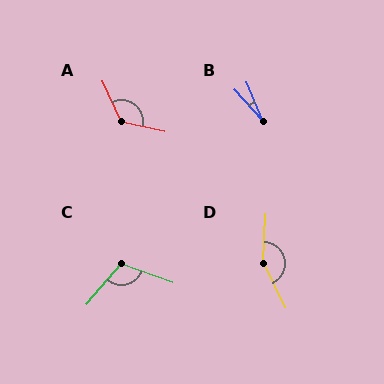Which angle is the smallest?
B, at approximately 18 degrees.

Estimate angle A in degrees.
Approximately 128 degrees.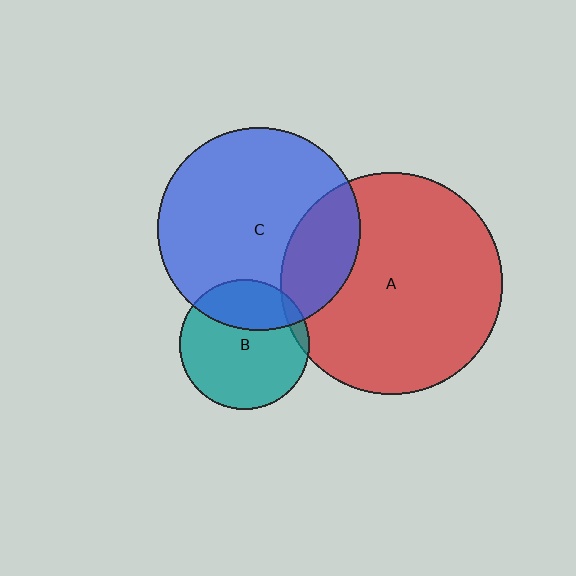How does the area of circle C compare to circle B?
Approximately 2.5 times.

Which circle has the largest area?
Circle A (red).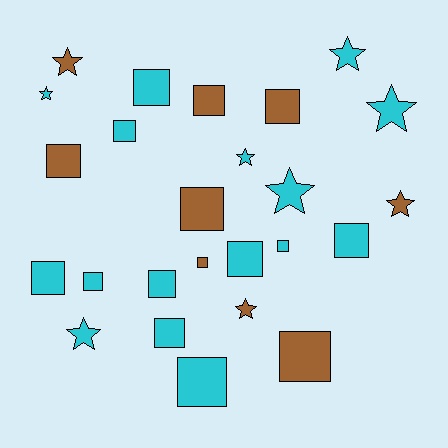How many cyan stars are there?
There are 6 cyan stars.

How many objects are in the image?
There are 25 objects.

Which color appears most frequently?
Cyan, with 16 objects.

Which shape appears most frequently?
Square, with 16 objects.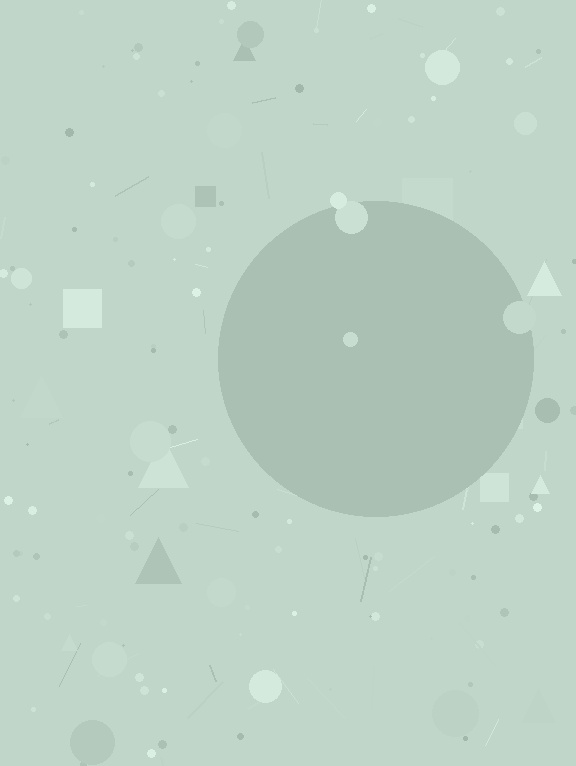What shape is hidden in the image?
A circle is hidden in the image.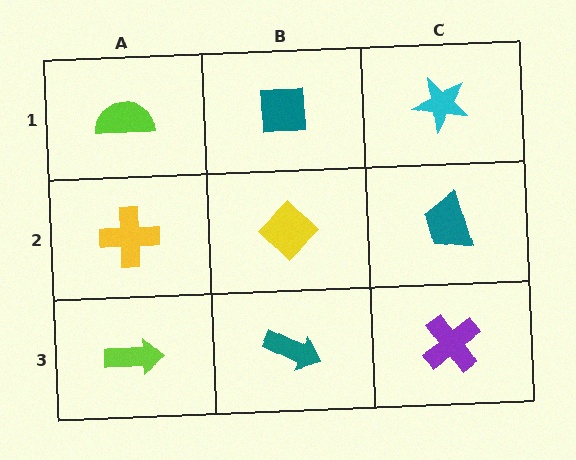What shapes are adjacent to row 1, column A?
A yellow cross (row 2, column A), a teal square (row 1, column B).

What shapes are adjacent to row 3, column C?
A teal trapezoid (row 2, column C), a teal arrow (row 3, column B).